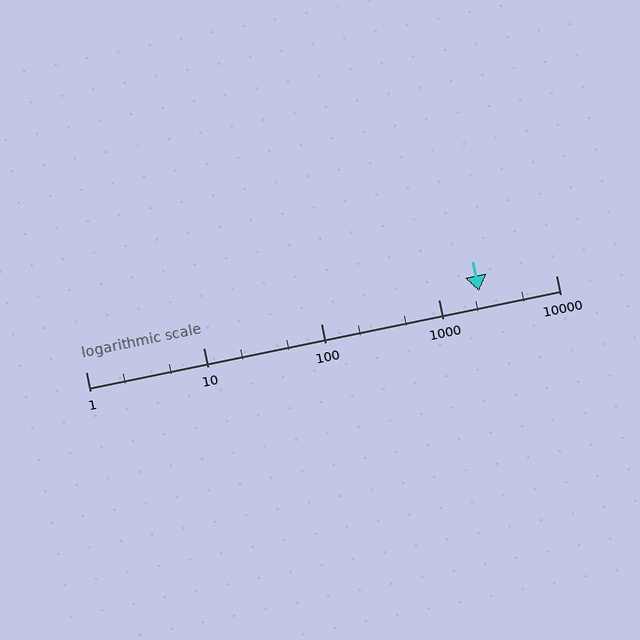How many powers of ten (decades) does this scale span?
The scale spans 4 decades, from 1 to 10000.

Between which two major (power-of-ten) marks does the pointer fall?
The pointer is between 1000 and 10000.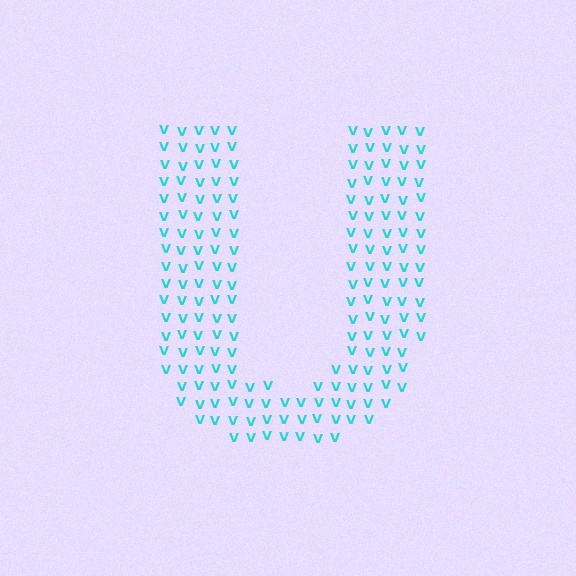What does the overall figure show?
The overall figure shows the letter U.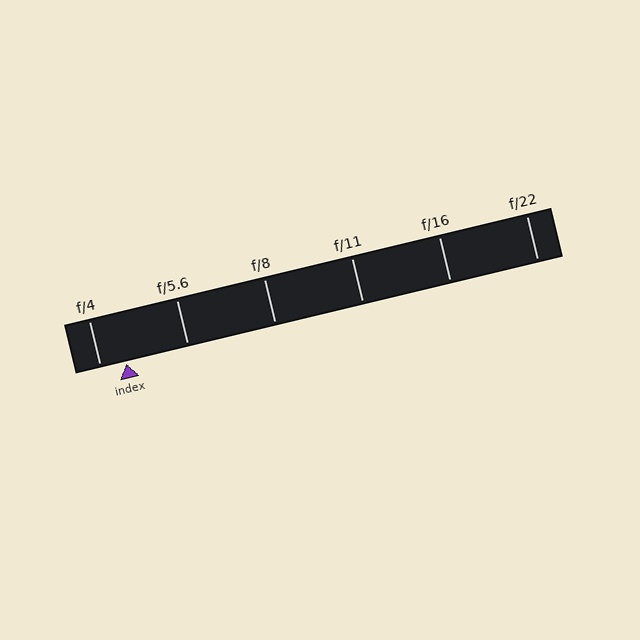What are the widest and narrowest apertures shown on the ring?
The widest aperture shown is f/4 and the narrowest is f/22.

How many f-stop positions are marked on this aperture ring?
There are 6 f-stop positions marked.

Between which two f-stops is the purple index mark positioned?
The index mark is between f/4 and f/5.6.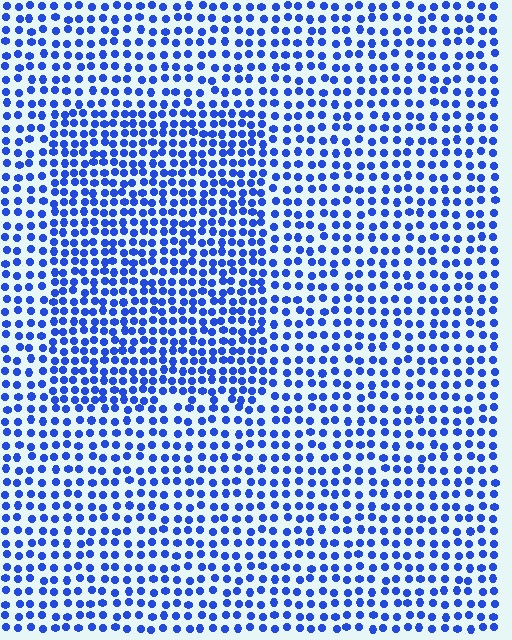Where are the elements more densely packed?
The elements are more densely packed inside the rectangle boundary.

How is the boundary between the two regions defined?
The boundary is defined by a change in element density (approximately 1.5x ratio). All elements are the same color, size, and shape.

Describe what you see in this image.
The image contains small blue elements arranged at two different densities. A rectangle-shaped region is visible where the elements are more densely packed than the surrounding area.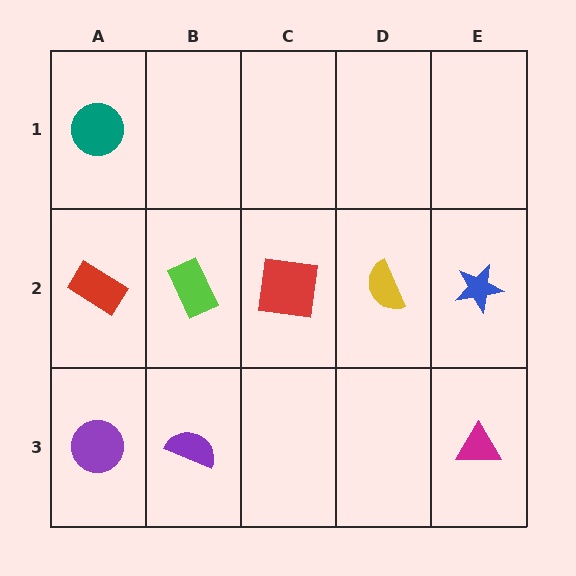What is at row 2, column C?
A red square.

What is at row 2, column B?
A lime rectangle.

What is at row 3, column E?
A magenta triangle.